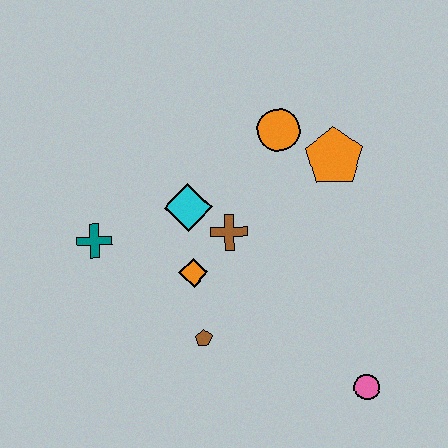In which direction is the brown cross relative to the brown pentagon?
The brown cross is above the brown pentagon.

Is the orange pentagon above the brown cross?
Yes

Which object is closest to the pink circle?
The brown pentagon is closest to the pink circle.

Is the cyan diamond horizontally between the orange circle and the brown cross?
No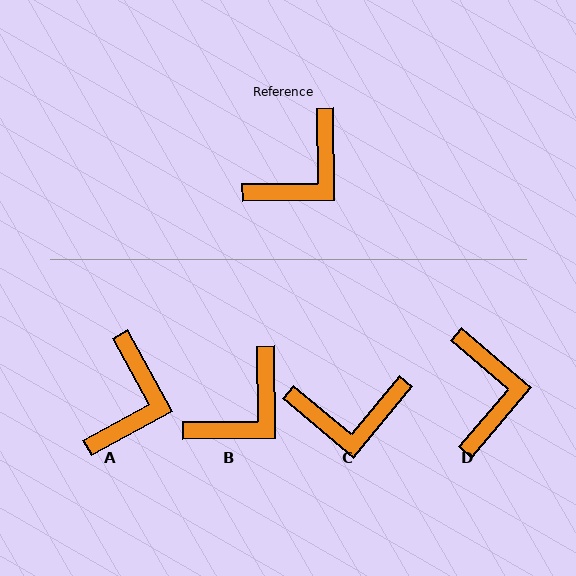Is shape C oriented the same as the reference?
No, it is off by about 40 degrees.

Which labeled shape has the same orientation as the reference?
B.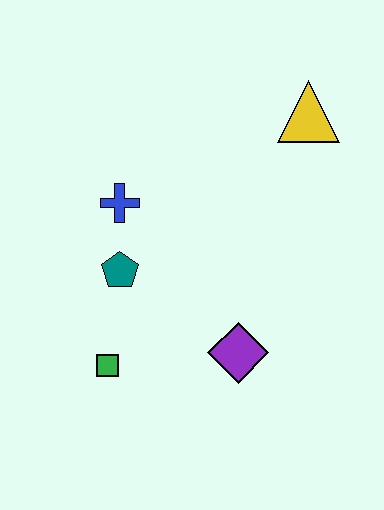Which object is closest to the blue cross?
The teal pentagon is closest to the blue cross.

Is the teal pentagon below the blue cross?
Yes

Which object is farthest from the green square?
The yellow triangle is farthest from the green square.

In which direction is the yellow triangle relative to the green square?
The yellow triangle is above the green square.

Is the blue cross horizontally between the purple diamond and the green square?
Yes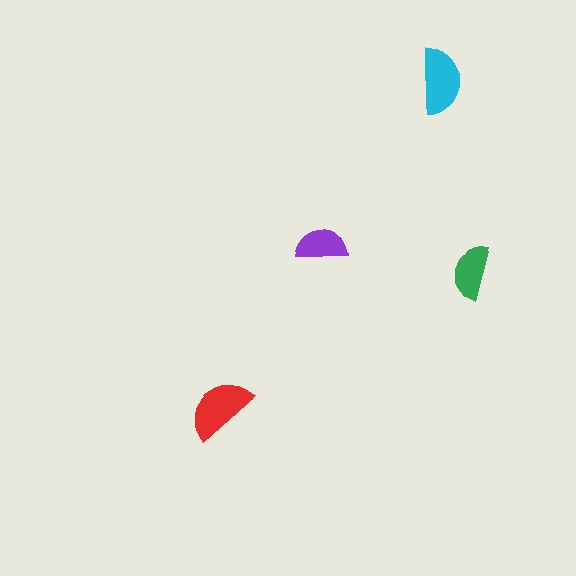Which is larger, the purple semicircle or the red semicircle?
The red one.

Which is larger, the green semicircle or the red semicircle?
The red one.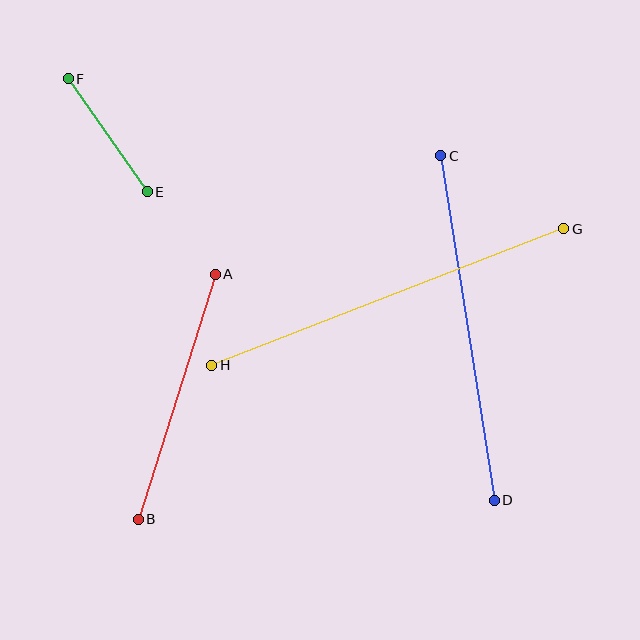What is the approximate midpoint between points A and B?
The midpoint is at approximately (177, 397) pixels.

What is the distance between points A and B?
The distance is approximately 256 pixels.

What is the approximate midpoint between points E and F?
The midpoint is at approximately (108, 135) pixels.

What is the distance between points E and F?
The distance is approximately 138 pixels.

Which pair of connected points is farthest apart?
Points G and H are farthest apart.